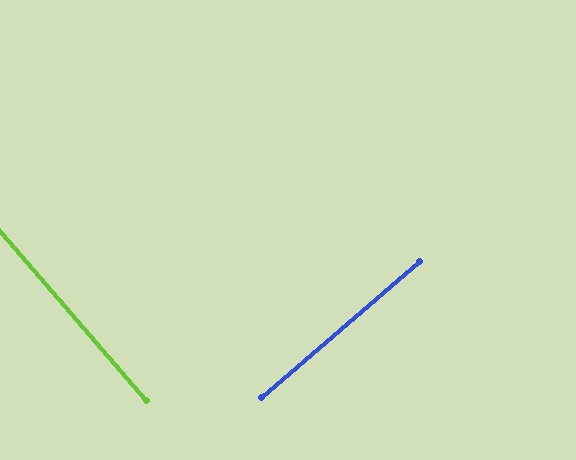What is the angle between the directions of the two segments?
Approximately 90 degrees.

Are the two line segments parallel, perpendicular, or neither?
Perpendicular — they meet at approximately 90°.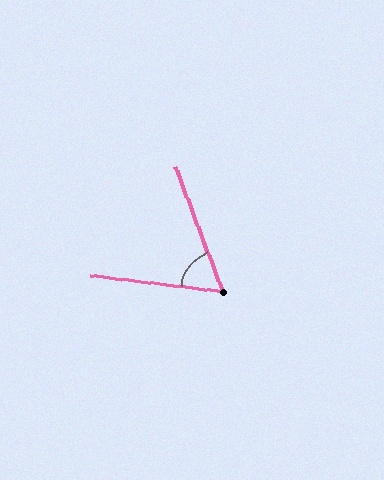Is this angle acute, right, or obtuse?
It is acute.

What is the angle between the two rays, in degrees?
Approximately 63 degrees.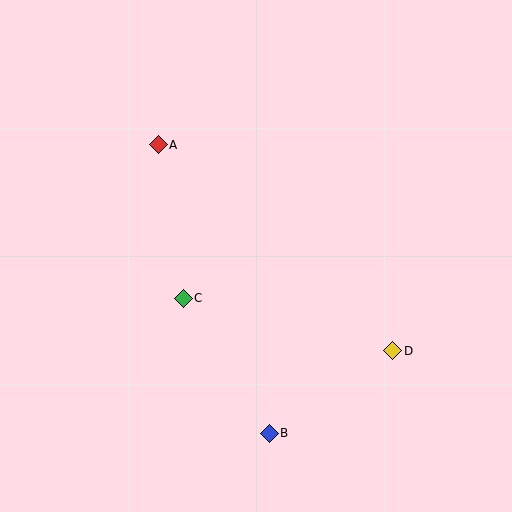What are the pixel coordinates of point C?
Point C is at (183, 298).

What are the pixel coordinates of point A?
Point A is at (158, 145).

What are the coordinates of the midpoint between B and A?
The midpoint between B and A is at (214, 289).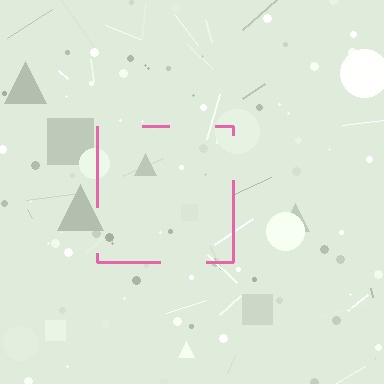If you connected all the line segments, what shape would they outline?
They would outline a square.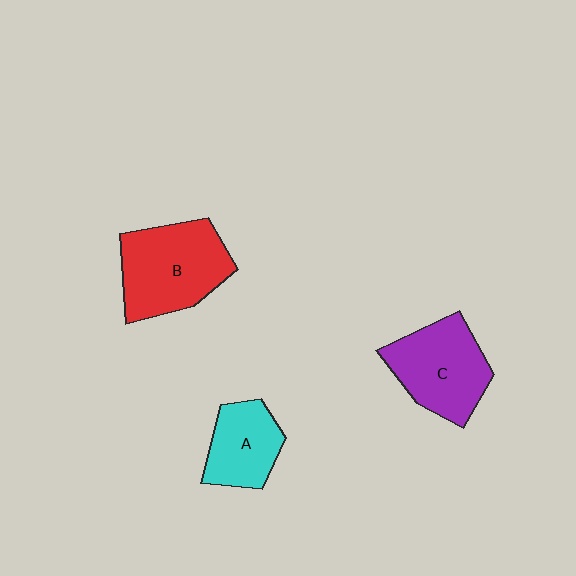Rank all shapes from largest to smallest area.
From largest to smallest: B (red), C (purple), A (cyan).